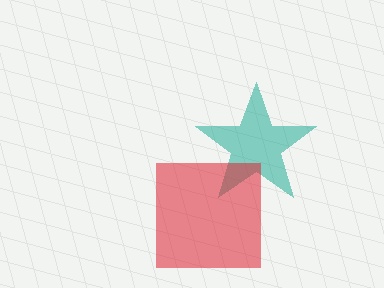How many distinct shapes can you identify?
There are 2 distinct shapes: a teal star, a red square.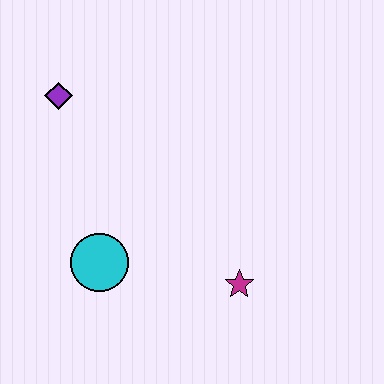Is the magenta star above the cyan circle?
No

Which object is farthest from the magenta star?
The purple diamond is farthest from the magenta star.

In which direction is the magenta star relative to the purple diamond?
The magenta star is below the purple diamond.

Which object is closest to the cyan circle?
The magenta star is closest to the cyan circle.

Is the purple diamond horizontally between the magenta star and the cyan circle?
No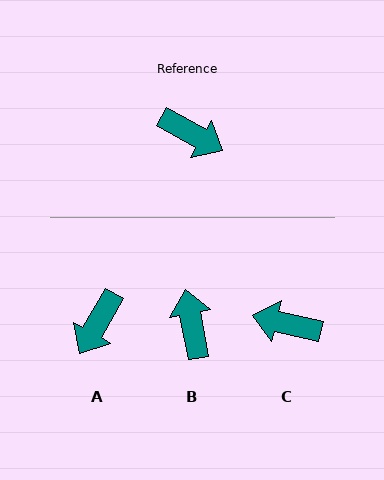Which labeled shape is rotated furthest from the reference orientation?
C, about 164 degrees away.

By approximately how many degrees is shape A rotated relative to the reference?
Approximately 91 degrees clockwise.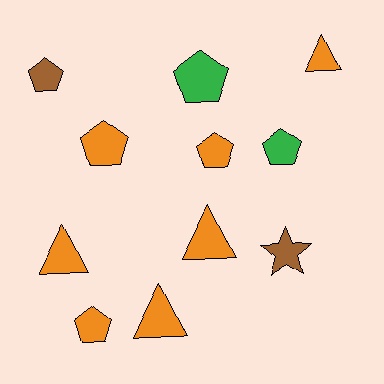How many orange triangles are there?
There are 4 orange triangles.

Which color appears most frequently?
Orange, with 7 objects.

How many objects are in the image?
There are 11 objects.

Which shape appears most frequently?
Pentagon, with 6 objects.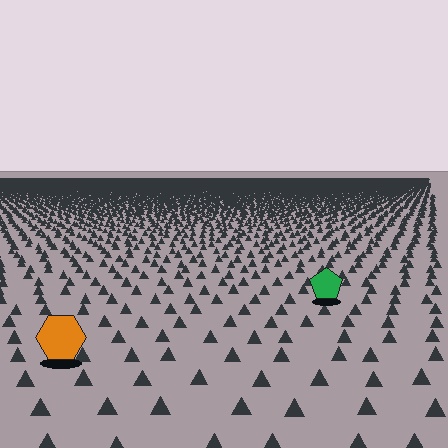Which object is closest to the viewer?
The orange hexagon is closest. The texture marks near it are larger and more spread out.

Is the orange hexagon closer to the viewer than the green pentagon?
Yes. The orange hexagon is closer — you can tell from the texture gradient: the ground texture is coarser near it.